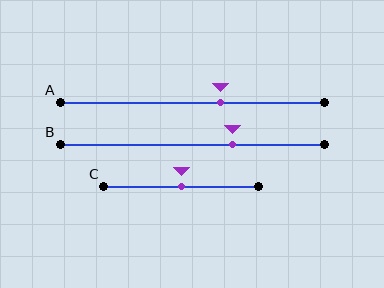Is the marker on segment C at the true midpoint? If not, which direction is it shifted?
Yes, the marker on segment C is at the true midpoint.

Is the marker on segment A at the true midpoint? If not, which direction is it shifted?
No, the marker on segment A is shifted to the right by about 11% of the segment length.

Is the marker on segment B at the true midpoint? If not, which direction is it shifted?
No, the marker on segment B is shifted to the right by about 15% of the segment length.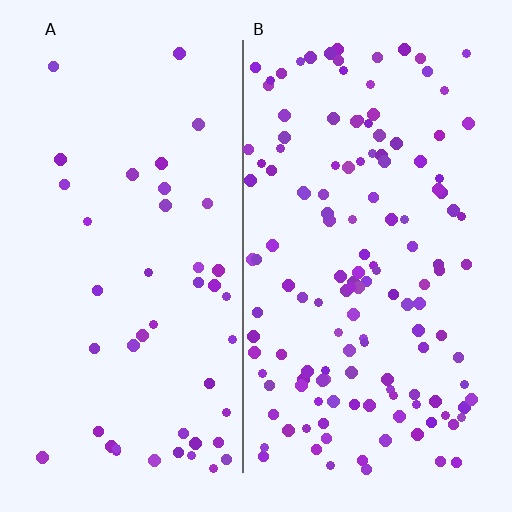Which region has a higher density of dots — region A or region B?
B (the right).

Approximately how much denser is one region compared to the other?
Approximately 3.1× — region B over region A.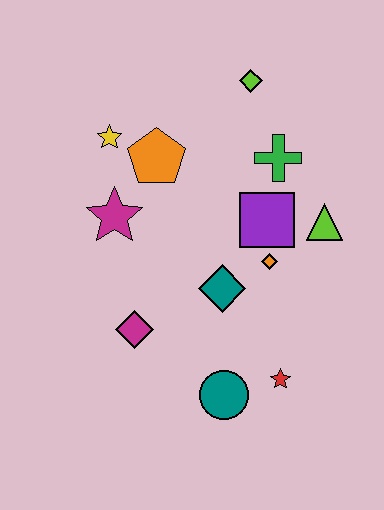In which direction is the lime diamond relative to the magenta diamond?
The lime diamond is above the magenta diamond.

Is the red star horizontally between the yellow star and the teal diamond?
No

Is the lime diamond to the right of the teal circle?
Yes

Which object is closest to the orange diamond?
The purple square is closest to the orange diamond.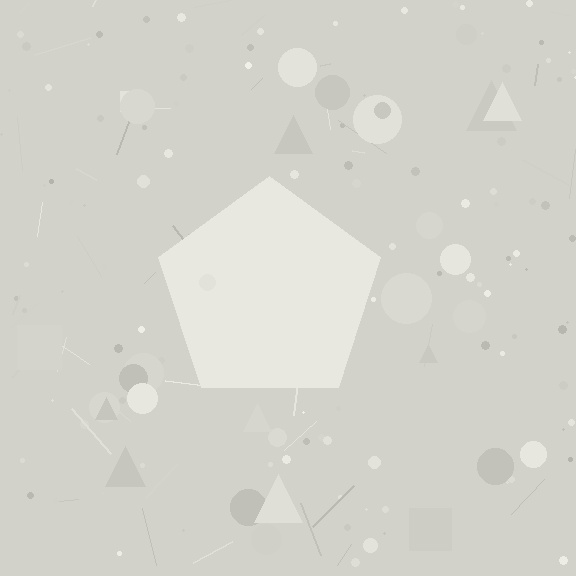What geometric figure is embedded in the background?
A pentagon is embedded in the background.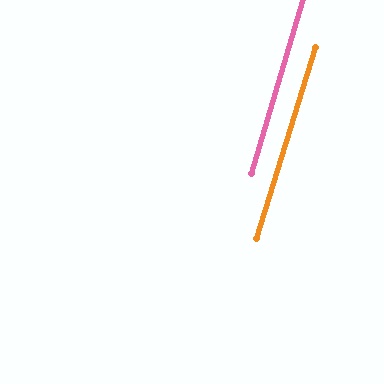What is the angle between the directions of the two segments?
Approximately 1 degree.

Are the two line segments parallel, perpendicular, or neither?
Parallel — their directions differ by only 0.7°.